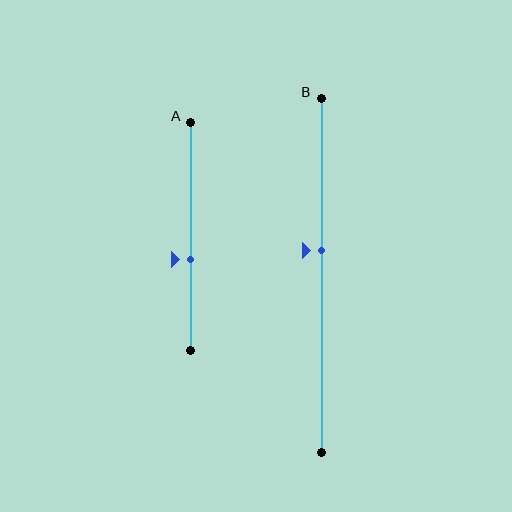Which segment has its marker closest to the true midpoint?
Segment B has its marker closest to the true midpoint.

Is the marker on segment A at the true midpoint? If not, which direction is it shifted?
No, the marker on segment A is shifted downward by about 10% of the segment length.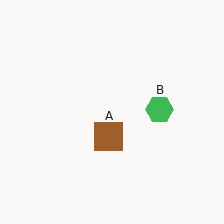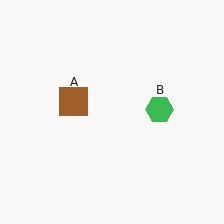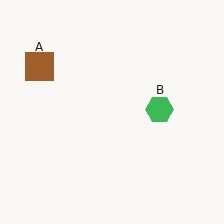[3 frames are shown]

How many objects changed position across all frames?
1 object changed position: brown square (object A).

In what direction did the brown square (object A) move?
The brown square (object A) moved up and to the left.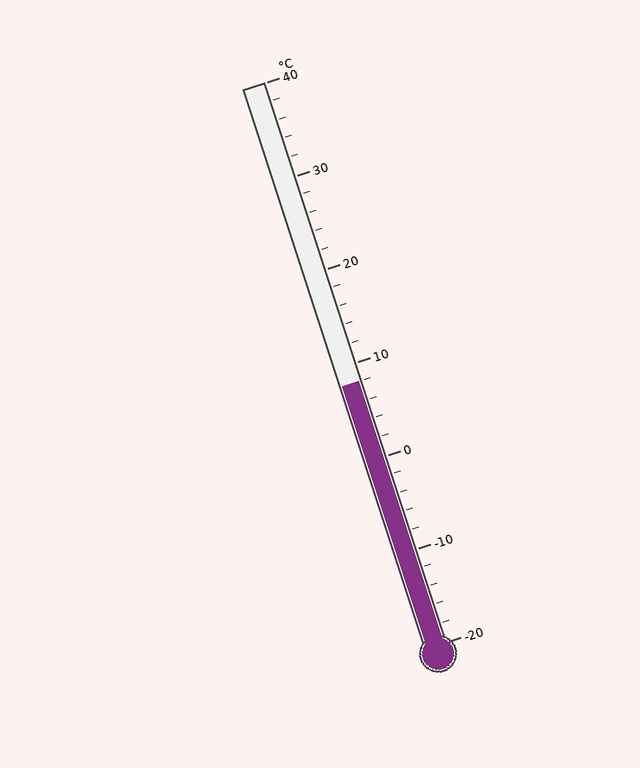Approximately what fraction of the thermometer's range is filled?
The thermometer is filled to approximately 45% of its range.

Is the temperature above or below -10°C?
The temperature is above -10°C.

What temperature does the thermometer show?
The thermometer shows approximately 8°C.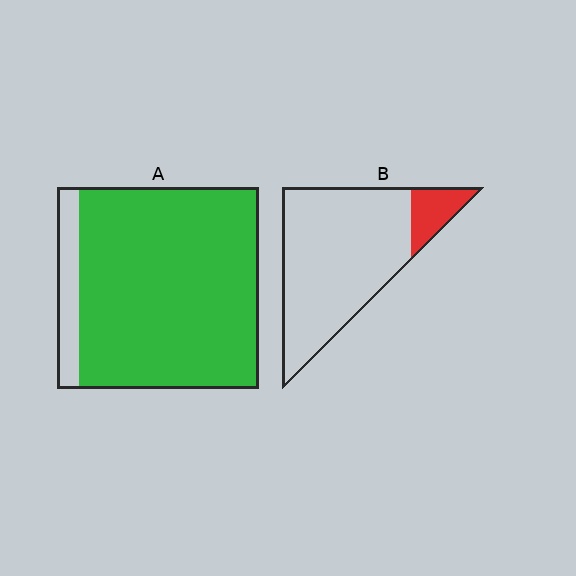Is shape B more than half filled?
No.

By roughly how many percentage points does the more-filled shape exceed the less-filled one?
By roughly 75 percentage points (A over B).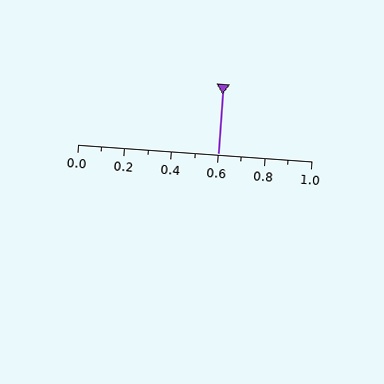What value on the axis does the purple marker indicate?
The marker indicates approximately 0.6.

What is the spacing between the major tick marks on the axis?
The major ticks are spaced 0.2 apart.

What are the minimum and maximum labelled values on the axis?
The axis runs from 0.0 to 1.0.